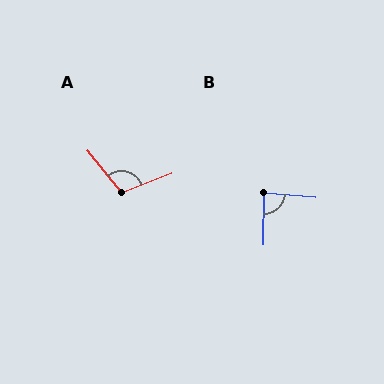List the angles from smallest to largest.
B (86°), A (108°).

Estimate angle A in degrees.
Approximately 108 degrees.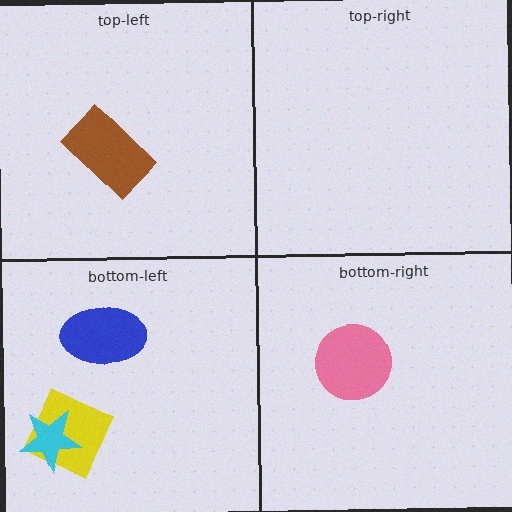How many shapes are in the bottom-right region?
1.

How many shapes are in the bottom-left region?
3.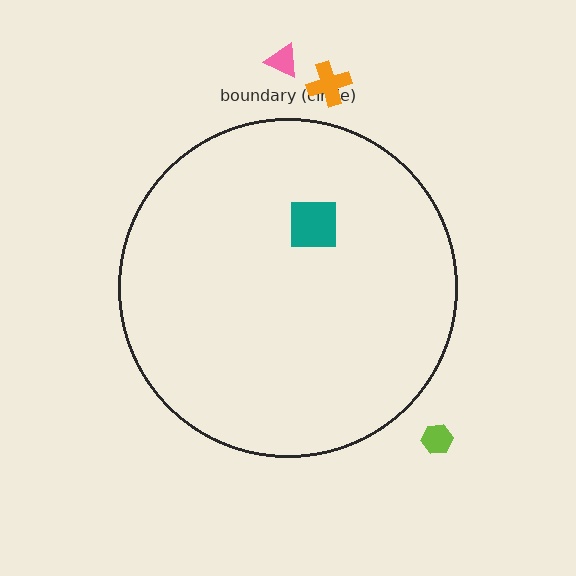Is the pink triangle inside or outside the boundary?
Outside.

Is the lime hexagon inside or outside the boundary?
Outside.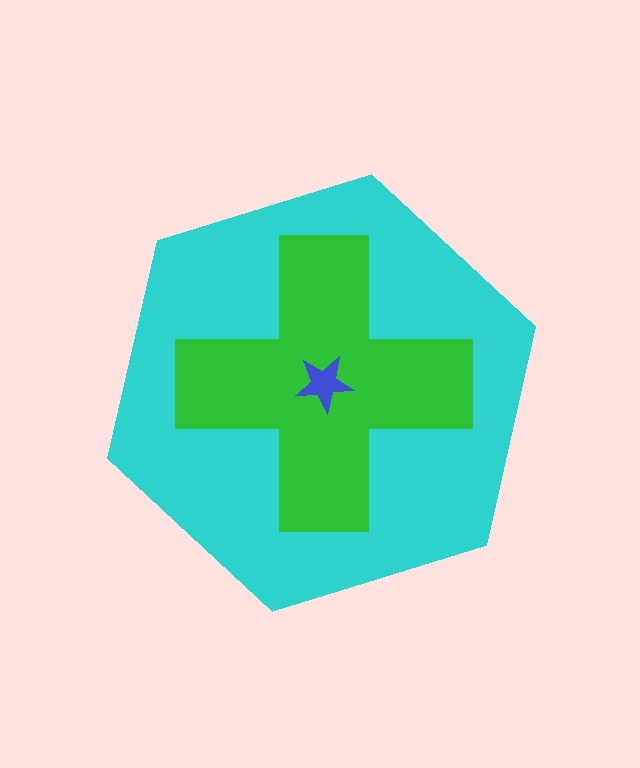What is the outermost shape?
The cyan hexagon.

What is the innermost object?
The blue star.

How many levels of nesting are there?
3.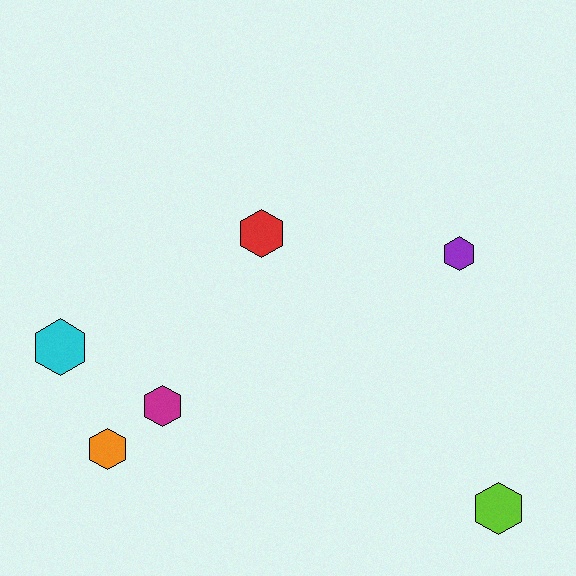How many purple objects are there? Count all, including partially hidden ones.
There is 1 purple object.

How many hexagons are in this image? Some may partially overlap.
There are 6 hexagons.